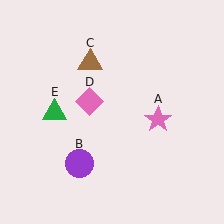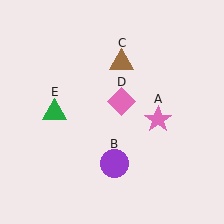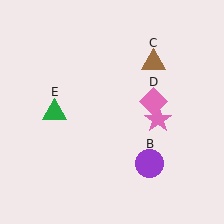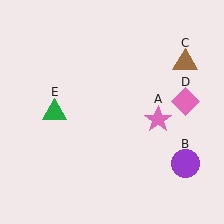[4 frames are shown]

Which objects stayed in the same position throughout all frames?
Pink star (object A) and green triangle (object E) remained stationary.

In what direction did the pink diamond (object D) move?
The pink diamond (object D) moved right.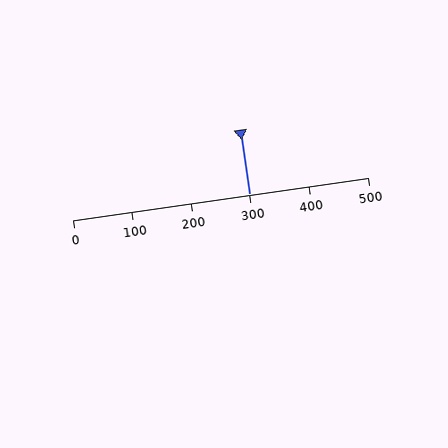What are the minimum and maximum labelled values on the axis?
The axis runs from 0 to 500.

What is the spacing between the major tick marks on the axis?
The major ticks are spaced 100 apart.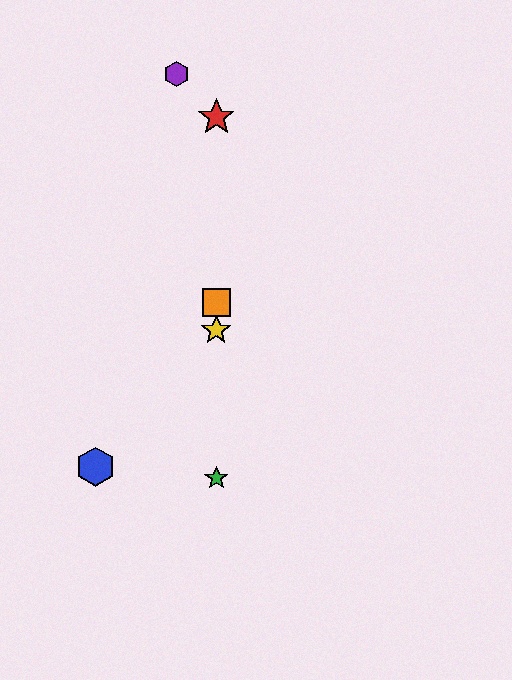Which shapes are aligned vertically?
The red star, the green star, the yellow star, the orange square are aligned vertically.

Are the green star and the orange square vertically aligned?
Yes, both are at x≈216.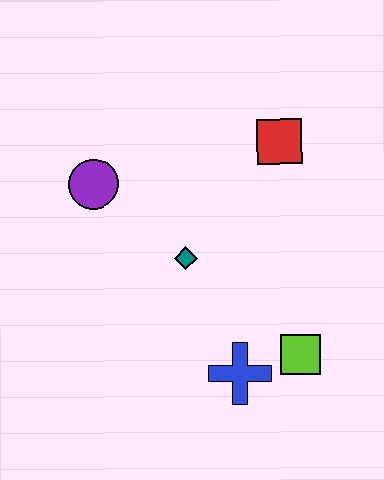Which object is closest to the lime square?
The blue cross is closest to the lime square.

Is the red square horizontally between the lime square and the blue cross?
Yes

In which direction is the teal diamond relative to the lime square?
The teal diamond is to the left of the lime square.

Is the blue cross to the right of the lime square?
No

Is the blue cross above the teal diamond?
No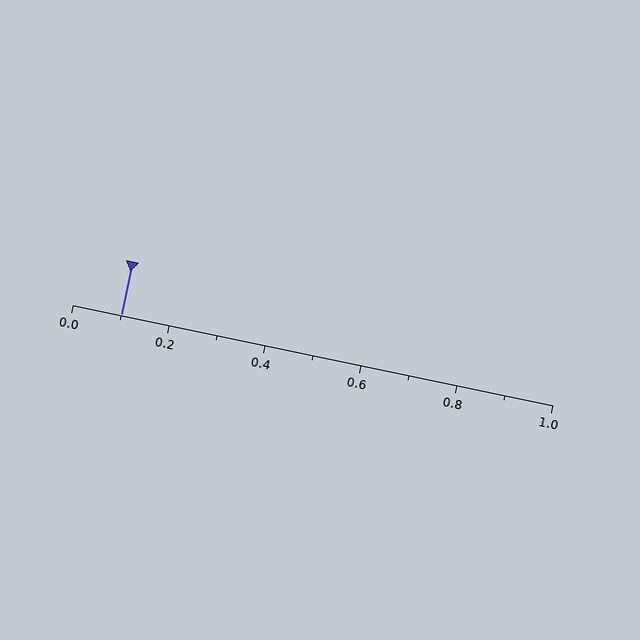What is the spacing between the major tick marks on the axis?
The major ticks are spaced 0.2 apart.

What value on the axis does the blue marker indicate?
The marker indicates approximately 0.1.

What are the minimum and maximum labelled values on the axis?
The axis runs from 0.0 to 1.0.